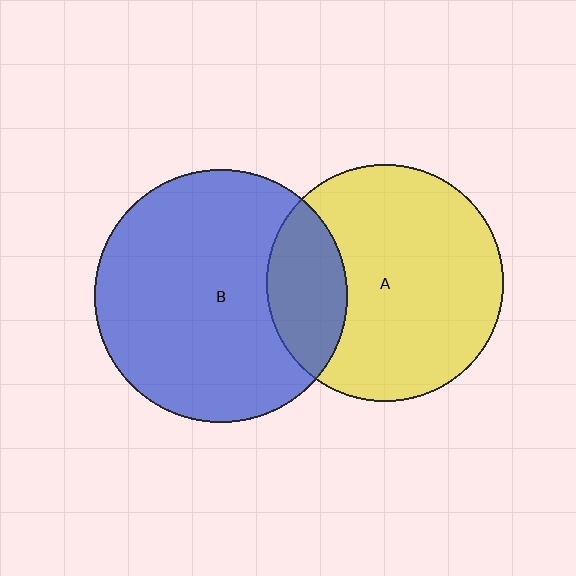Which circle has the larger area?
Circle B (blue).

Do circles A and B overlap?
Yes.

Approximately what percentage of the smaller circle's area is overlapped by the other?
Approximately 25%.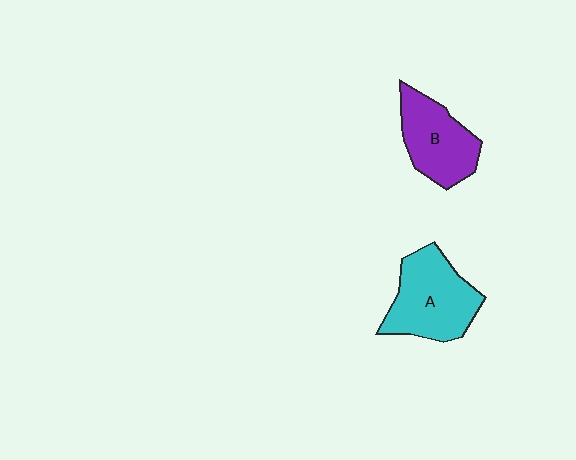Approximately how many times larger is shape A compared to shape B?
Approximately 1.2 times.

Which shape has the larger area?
Shape A (cyan).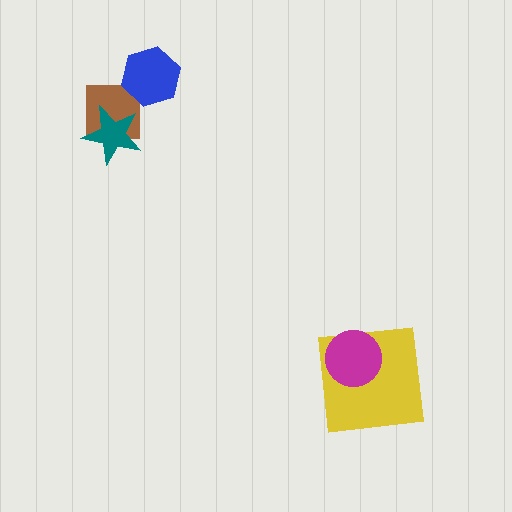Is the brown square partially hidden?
Yes, it is partially covered by another shape.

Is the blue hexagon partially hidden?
No, no other shape covers it.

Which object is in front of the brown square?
The teal star is in front of the brown square.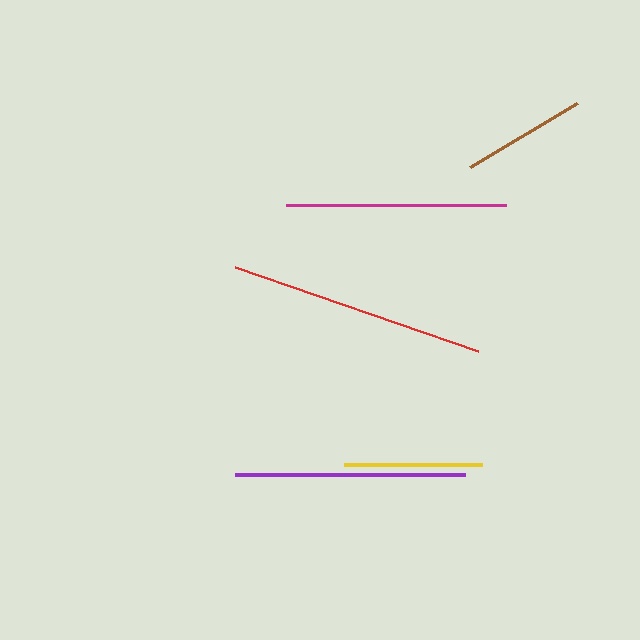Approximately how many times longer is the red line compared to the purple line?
The red line is approximately 1.1 times the length of the purple line.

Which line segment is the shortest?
The brown line is the shortest at approximately 124 pixels.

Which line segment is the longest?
The red line is the longest at approximately 258 pixels.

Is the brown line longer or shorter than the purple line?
The purple line is longer than the brown line.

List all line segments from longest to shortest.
From longest to shortest: red, purple, magenta, yellow, brown.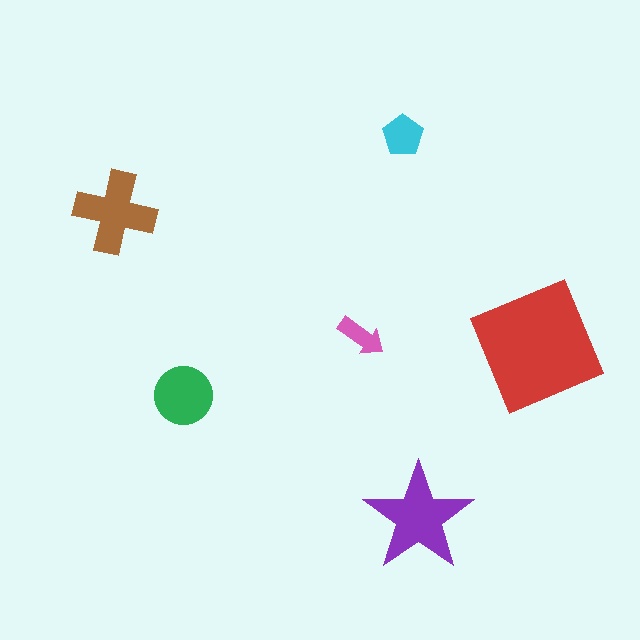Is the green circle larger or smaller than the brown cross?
Smaller.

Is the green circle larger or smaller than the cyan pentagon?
Larger.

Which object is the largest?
The red square.